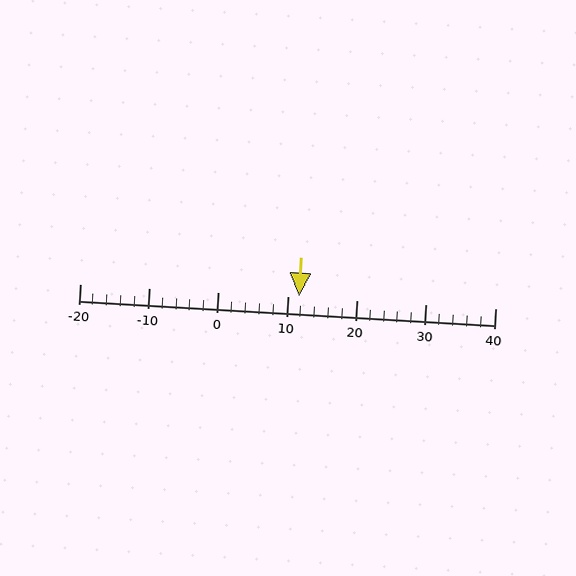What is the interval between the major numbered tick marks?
The major tick marks are spaced 10 units apart.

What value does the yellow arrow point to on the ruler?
The yellow arrow points to approximately 12.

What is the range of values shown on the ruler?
The ruler shows values from -20 to 40.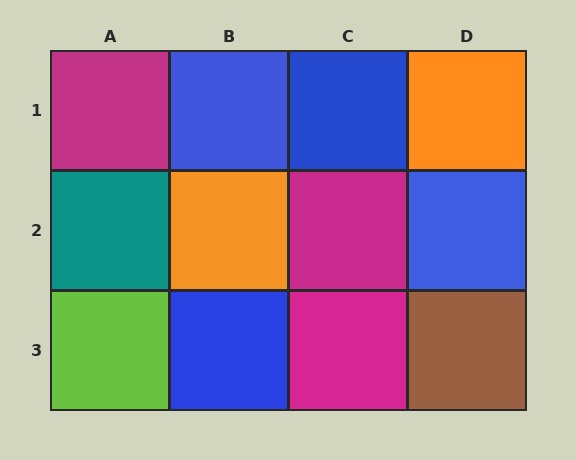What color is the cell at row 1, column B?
Blue.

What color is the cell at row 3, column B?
Blue.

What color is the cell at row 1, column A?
Magenta.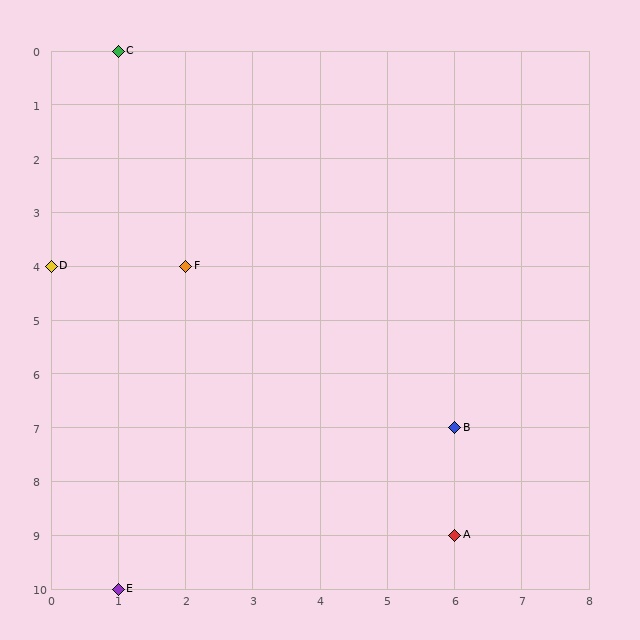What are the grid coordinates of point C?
Point C is at grid coordinates (1, 0).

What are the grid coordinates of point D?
Point D is at grid coordinates (0, 4).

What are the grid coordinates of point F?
Point F is at grid coordinates (2, 4).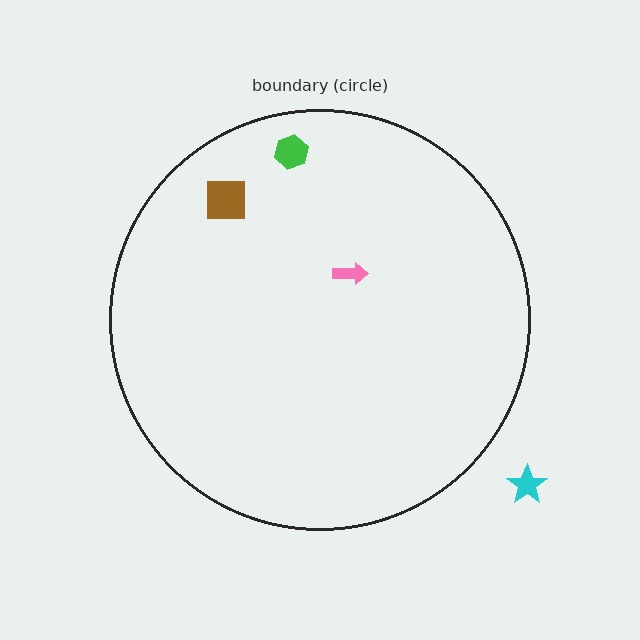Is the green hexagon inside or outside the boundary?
Inside.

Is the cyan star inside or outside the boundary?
Outside.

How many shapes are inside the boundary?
3 inside, 1 outside.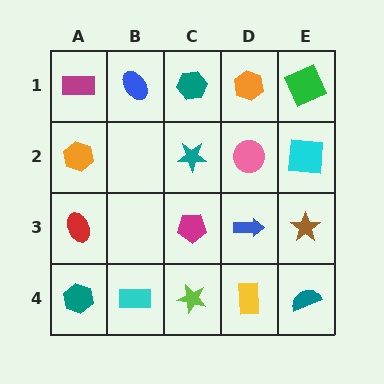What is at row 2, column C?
A teal star.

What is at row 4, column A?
A teal hexagon.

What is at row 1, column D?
An orange hexagon.